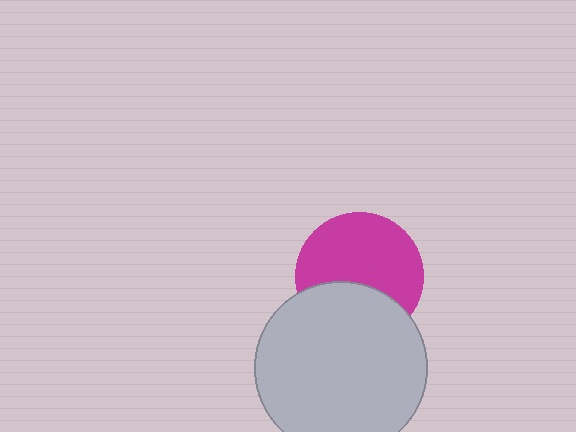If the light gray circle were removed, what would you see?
You would see the complete magenta circle.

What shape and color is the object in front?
The object in front is a light gray circle.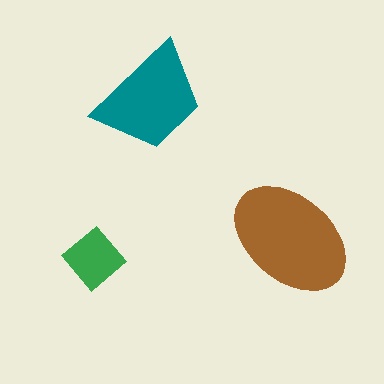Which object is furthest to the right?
The brown ellipse is rightmost.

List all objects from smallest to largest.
The green diamond, the teal trapezoid, the brown ellipse.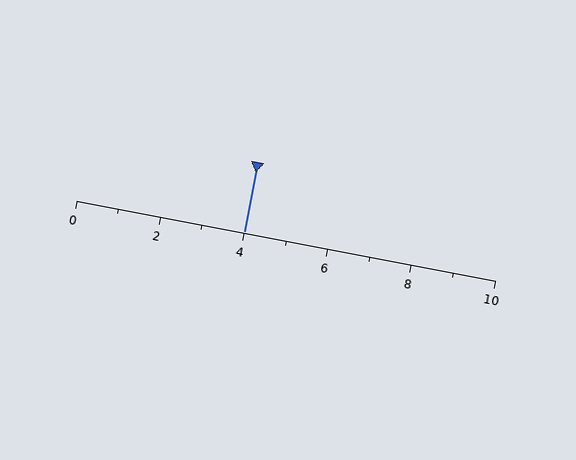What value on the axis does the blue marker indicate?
The marker indicates approximately 4.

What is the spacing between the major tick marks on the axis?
The major ticks are spaced 2 apart.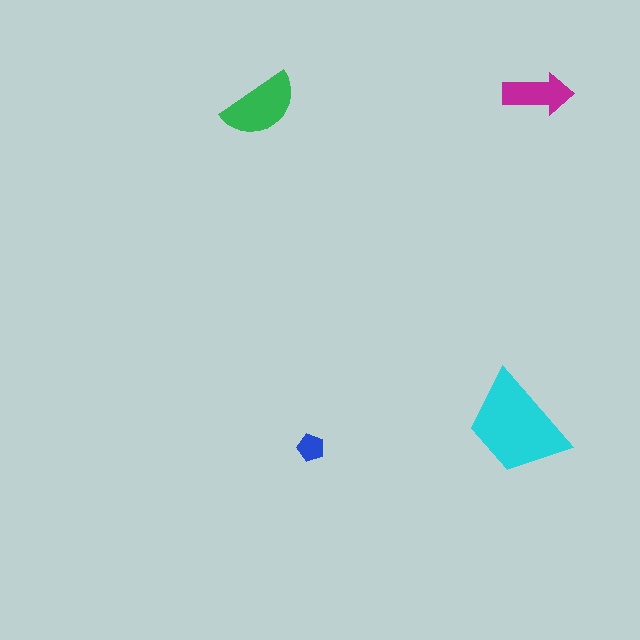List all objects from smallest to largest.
The blue pentagon, the magenta arrow, the green semicircle, the cyan trapezoid.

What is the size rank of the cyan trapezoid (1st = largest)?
1st.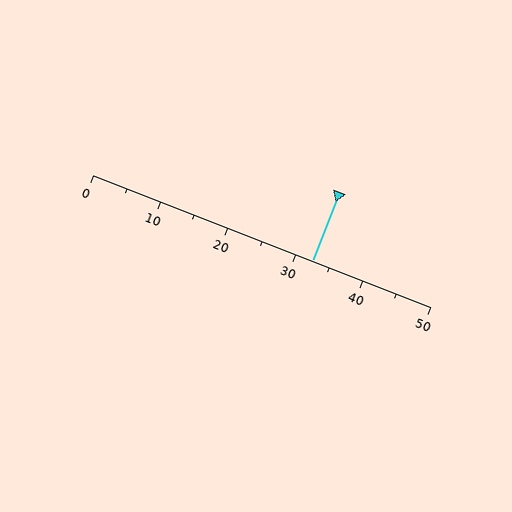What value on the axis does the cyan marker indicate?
The marker indicates approximately 32.5.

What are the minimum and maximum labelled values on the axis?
The axis runs from 0 to 50.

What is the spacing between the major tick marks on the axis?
The major ticks are spaced 10 apart.